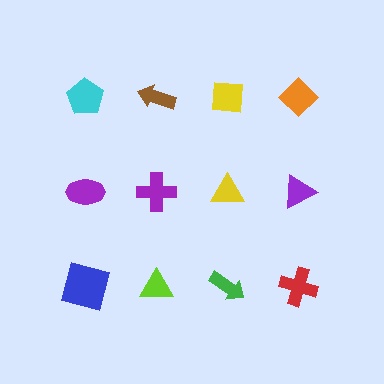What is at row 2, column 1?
A purple ellipse.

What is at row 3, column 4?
A red cross.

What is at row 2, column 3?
A yellow triangle.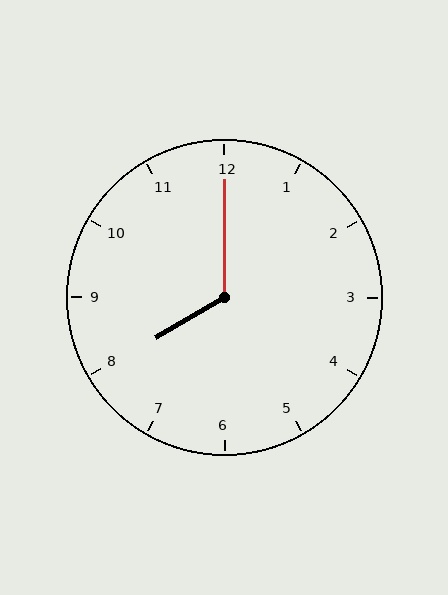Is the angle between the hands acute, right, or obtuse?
It is obtuse.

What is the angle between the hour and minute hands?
Approximately 120 degrees.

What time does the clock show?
8:00.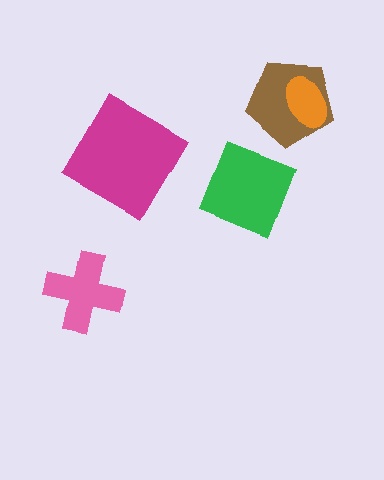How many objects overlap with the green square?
0 objects overlap with the green square.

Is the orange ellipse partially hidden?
No, no other shape covers it.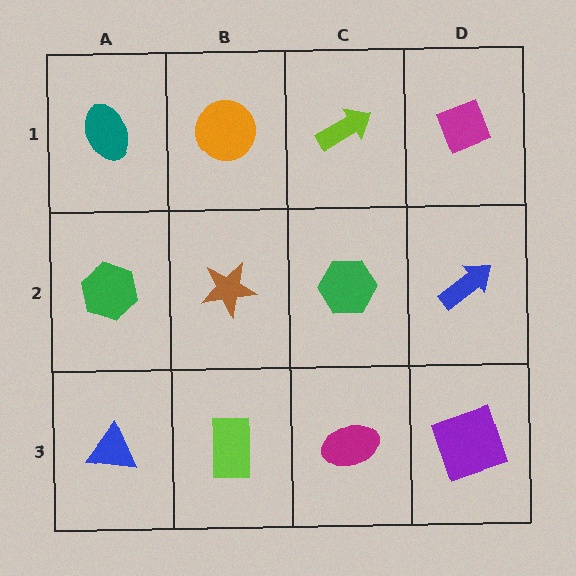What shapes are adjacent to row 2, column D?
A magenta diamond (row 1, column D), a purple square (row 3, column D), a green hexagon (row 2, column C).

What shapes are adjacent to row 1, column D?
A blue arrow (row 2, column D), a lime arrow (row 1, column C).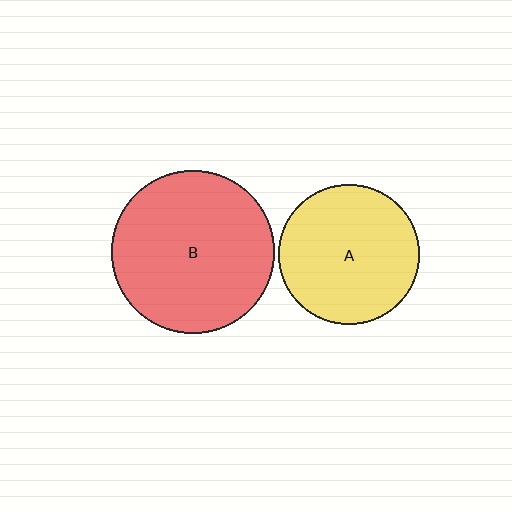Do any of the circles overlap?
No, none of the circles overlap.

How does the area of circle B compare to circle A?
Approximately 1.4 times.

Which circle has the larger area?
Circle B (red).